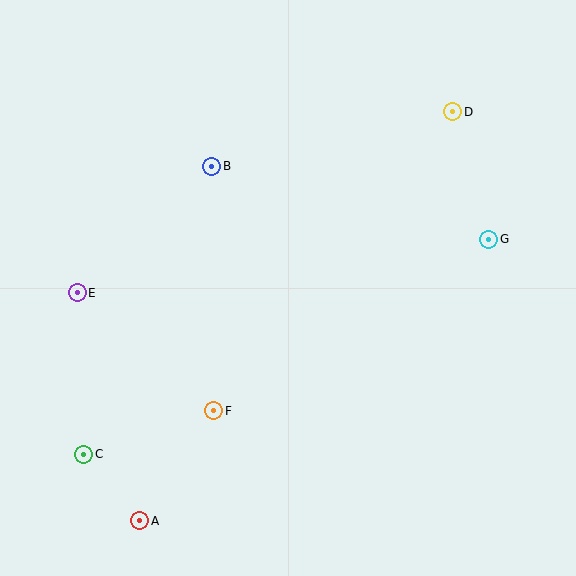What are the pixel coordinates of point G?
Point G is at (489, 239).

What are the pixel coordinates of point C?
Point C is at (84, 454).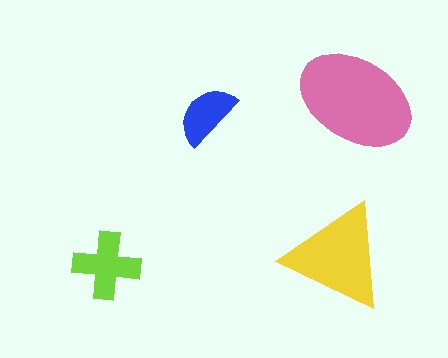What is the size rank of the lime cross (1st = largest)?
3rd.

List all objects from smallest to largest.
The blue semicircle, the lime cross, the yellow triangle, the pink ellipse.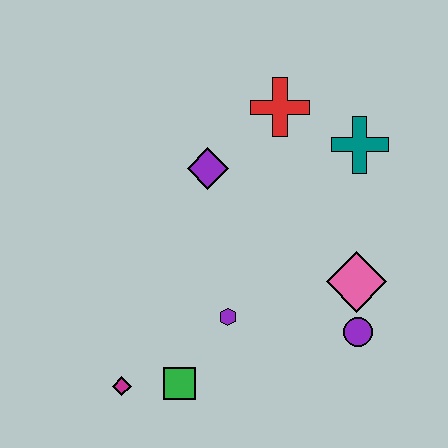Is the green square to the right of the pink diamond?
No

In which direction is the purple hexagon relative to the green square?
The purple hexagon is above the green square.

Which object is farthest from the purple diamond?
The magenta diamond is farthest from the purple diamond.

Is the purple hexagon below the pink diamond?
Yes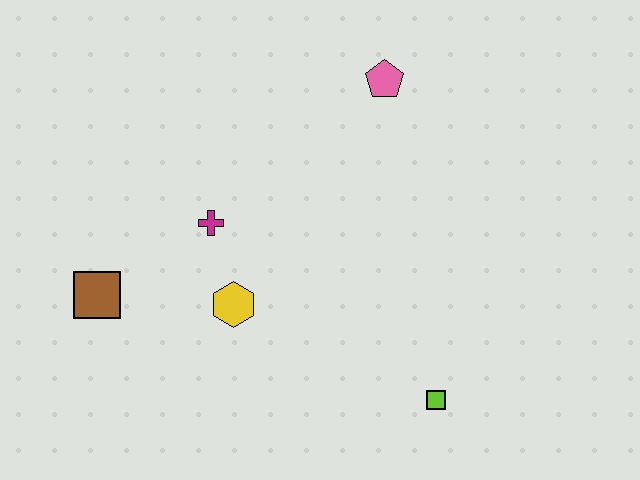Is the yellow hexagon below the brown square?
Yes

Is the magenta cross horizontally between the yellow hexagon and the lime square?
No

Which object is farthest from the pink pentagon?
The brown square is farthest from the pink pentagon.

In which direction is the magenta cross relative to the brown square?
The magenta cross is to the right of the brown square.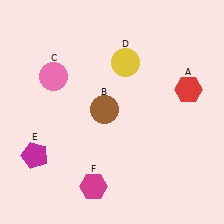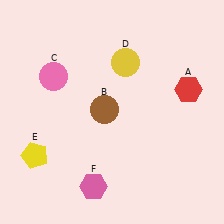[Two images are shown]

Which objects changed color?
E changed from magenta to yellow. F changed from magenta to pink.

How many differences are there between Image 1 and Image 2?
There are 2 differences between the two images.